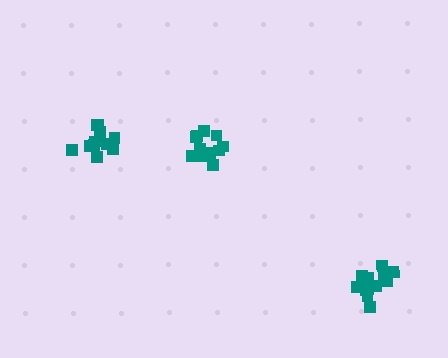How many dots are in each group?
Group 1: 11 dots, Group 2: 12 dots, Group 3: 13 dots (36 total).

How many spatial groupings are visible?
There are 3 spatial groupings.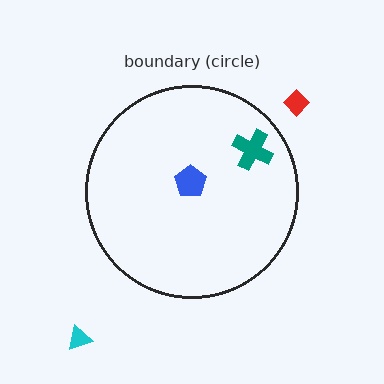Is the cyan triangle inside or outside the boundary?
Outside.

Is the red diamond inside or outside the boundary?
Outside.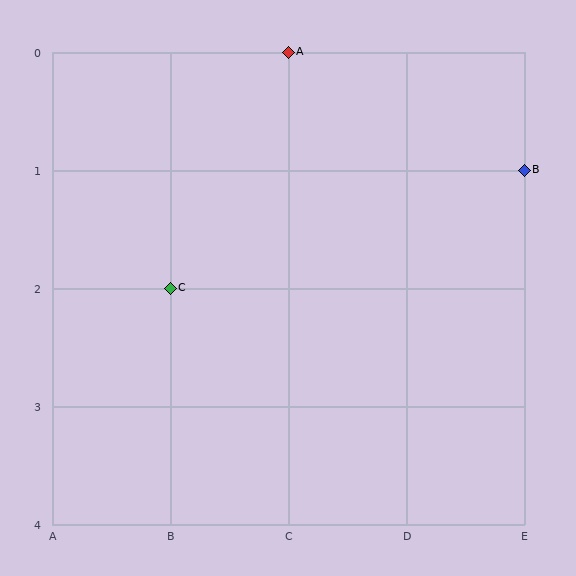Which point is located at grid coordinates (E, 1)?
Point B is at (E, 1).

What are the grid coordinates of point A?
Point A is at grid coordinates (C, 0).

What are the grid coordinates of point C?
Point C is at grid coordinates (B, 2).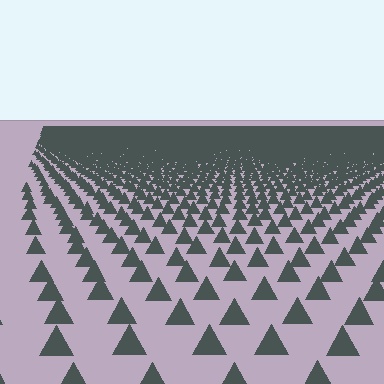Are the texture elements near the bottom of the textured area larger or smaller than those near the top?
Larger. Near the bottom, elements are closer to the viewer and appear at a bigger on-screen size.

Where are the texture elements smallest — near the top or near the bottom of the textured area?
Near the top.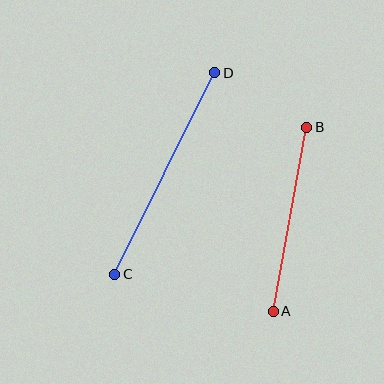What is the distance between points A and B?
The distance is approximately 187 pixels.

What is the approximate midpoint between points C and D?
The midpoint is at approximately (165, 174) pixels.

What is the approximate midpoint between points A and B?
The midpoint is at approximately (290, 219) pixels.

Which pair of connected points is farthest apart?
Points C and D are farthest apart.